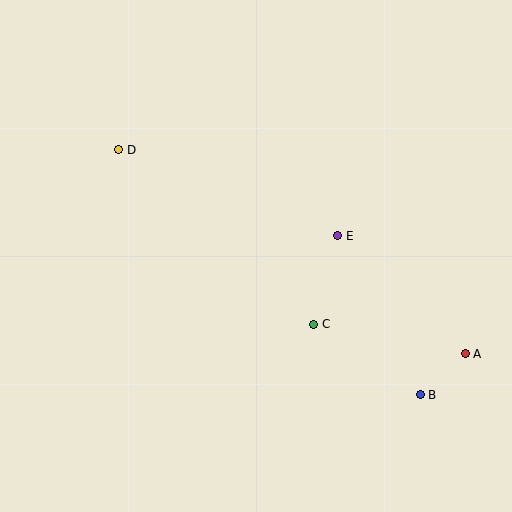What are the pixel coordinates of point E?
Point E is at (338, 236).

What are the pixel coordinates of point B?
Point B is at (420, 395).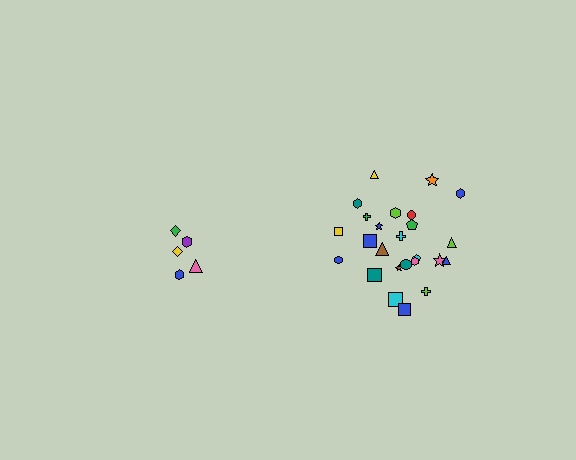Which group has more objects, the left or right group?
The right group.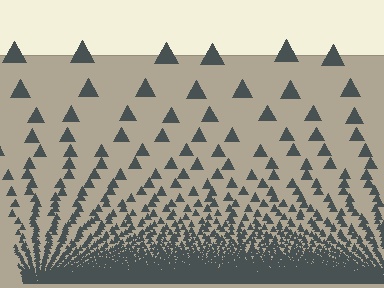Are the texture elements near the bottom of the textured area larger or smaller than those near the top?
Smaller. The gradient is inverted — elements near the bottom are smaller and denser.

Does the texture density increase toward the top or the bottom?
Density increases toward the bottom.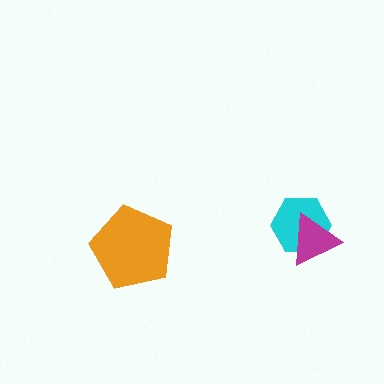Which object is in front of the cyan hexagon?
The magenta triangle is in front of the cyan hexagon.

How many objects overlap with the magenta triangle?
1 object overlaps with the magenta triangle.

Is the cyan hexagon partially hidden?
Yes, it is partially covered by another shape.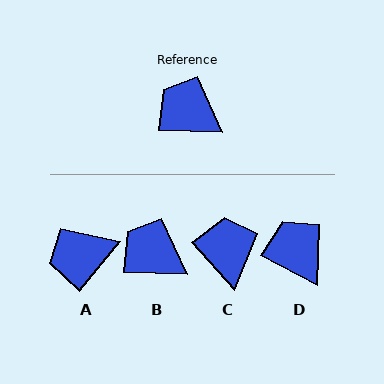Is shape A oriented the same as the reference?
No, it is off by about 53 degrees.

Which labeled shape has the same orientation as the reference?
B.